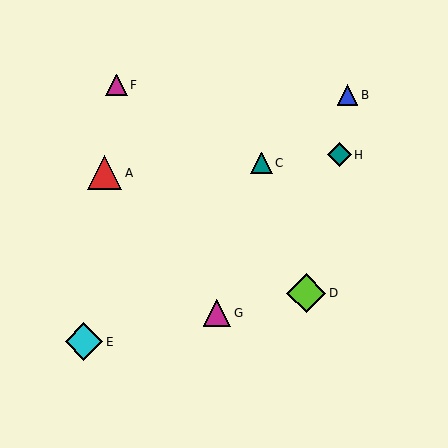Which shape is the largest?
The lime diamond (labeled D) is the largest.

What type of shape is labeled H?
Shape H is a teal diamond.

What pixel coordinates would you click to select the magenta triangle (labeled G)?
Click at (217, 313) to select the magenta triangle G.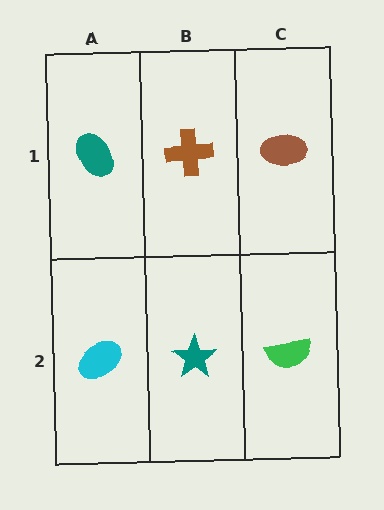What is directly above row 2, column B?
A brown cross.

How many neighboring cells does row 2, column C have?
2.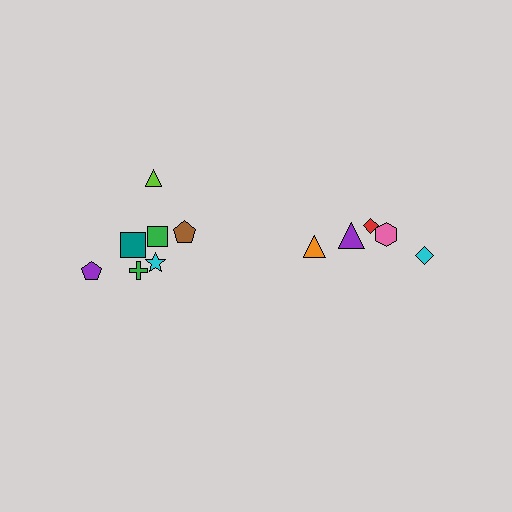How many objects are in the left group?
There are 7 objects.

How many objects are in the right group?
There are 5 objects.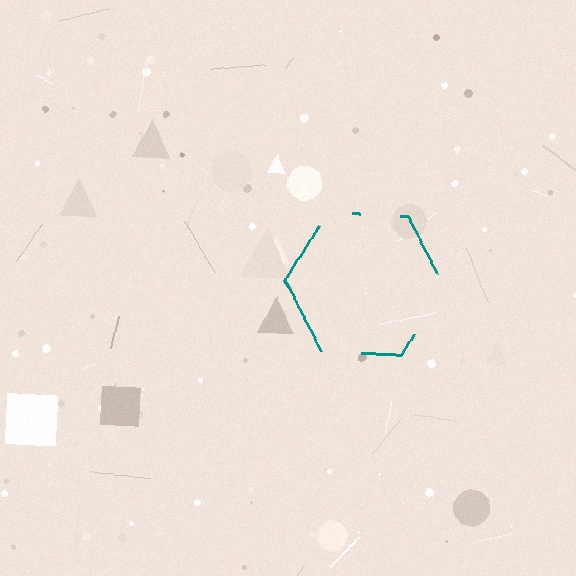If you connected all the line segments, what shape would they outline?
They would outline a hexagon.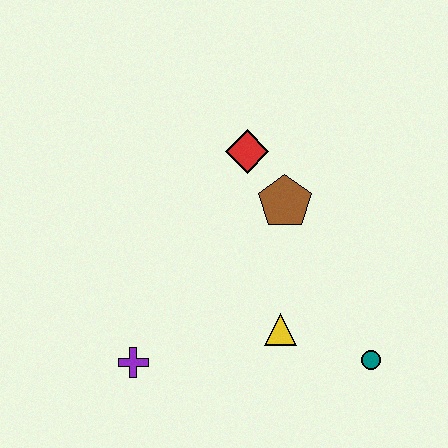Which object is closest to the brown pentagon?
The red diamond is closest to the brown pentagon.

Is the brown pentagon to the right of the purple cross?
Yes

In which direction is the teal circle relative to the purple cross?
The teal circle is to the right of the purple cross.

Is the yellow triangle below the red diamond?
Yes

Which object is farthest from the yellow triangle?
The red diamond is farthest from the yellow triangle.